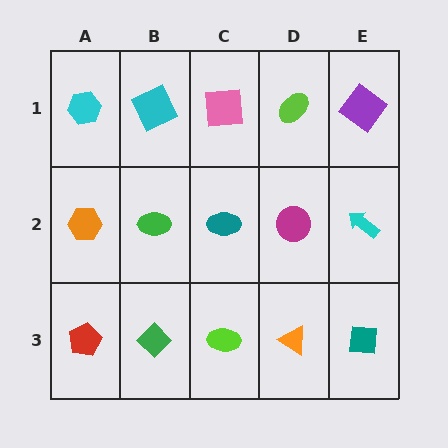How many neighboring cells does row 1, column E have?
2.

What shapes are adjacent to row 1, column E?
A cyan arrow (row 2, column E), a lime ellipse (row 1, column D).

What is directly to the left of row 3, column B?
A red pentagon.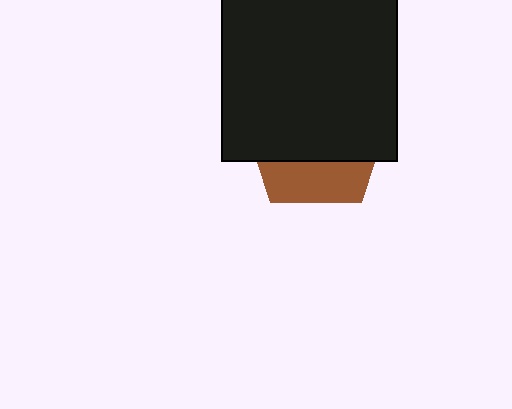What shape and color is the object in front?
The object in front is a black square.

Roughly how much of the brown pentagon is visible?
A small part of it is visible (roughly 31%).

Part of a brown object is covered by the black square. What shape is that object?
It is a pentagon.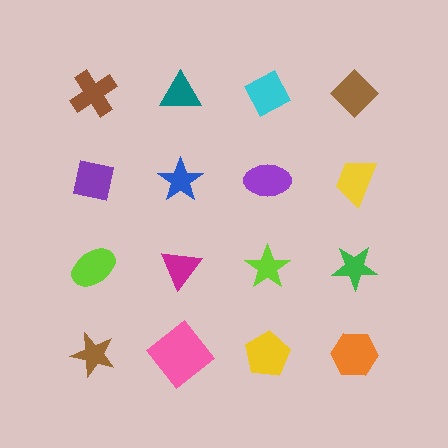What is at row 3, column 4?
A green star.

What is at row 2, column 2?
A blue star.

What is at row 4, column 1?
A brown star.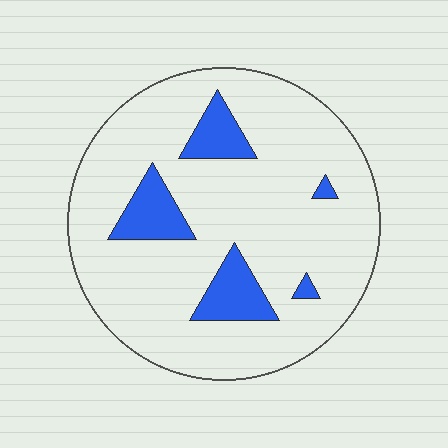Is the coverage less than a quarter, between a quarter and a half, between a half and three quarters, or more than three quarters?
Less than a quarter.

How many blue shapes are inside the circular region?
5.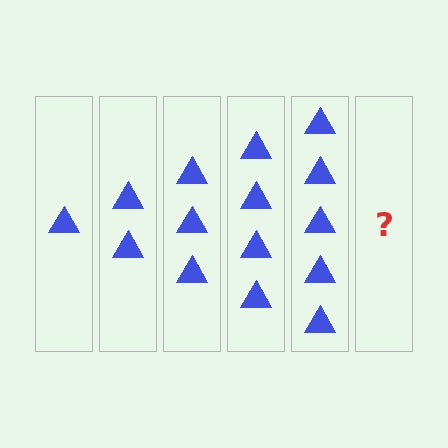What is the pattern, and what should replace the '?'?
The pattern is that each step adds one more triangle. The '?' should be 6 triangles.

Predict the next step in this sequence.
The next step is 6 triangles.